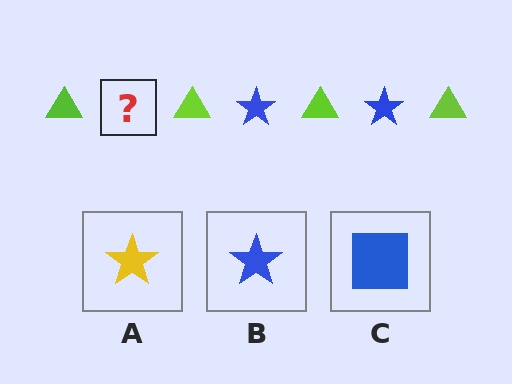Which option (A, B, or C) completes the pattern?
B.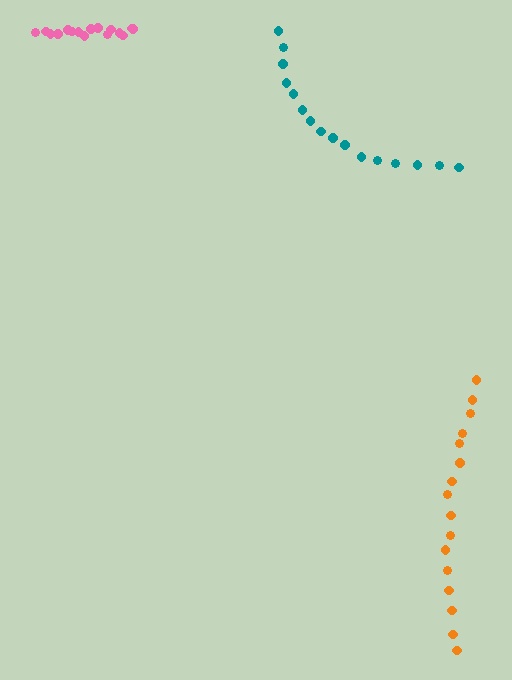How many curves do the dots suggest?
There are 3 distinct paths.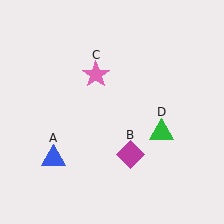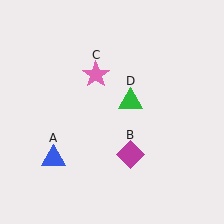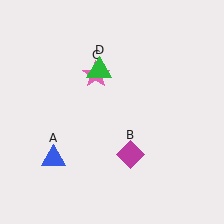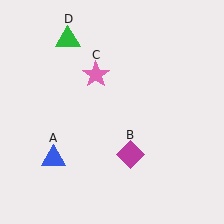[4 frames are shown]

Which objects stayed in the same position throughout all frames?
Blue triangle (object A) and magenta diamond (object B) and pink star (object C) remained stationary.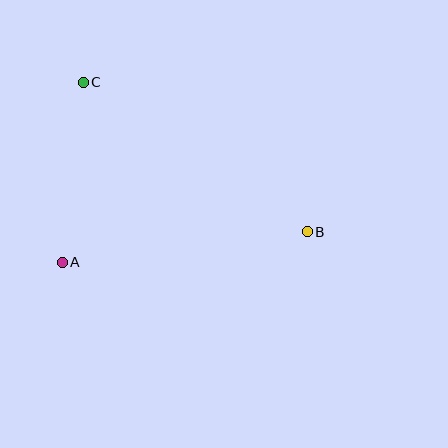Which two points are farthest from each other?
Points B and C are farthest from each other.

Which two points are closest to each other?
Points A and C are closest to each other.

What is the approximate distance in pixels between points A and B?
The distance between A and B is approximately 247 pixels.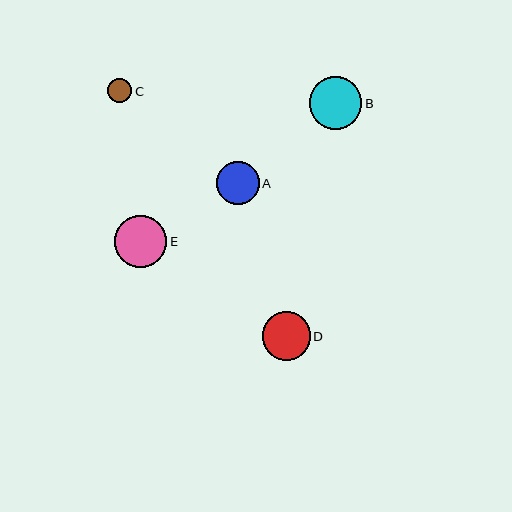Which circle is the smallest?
Circle C is the smallest with a size of approximately 24 pixels.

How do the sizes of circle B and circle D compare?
Circle B and circle D are approximately the same size.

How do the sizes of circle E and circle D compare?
Circle E and circle D are approximately the same size.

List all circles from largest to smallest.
From largest to smallest: B, E, D, A, C.